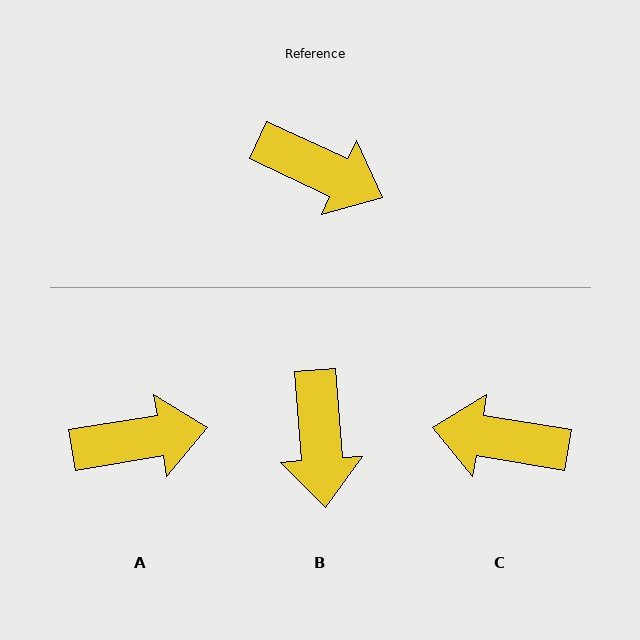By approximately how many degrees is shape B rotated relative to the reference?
Approximately 61 degrees clockwise.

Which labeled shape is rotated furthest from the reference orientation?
C, about 164 degrees away.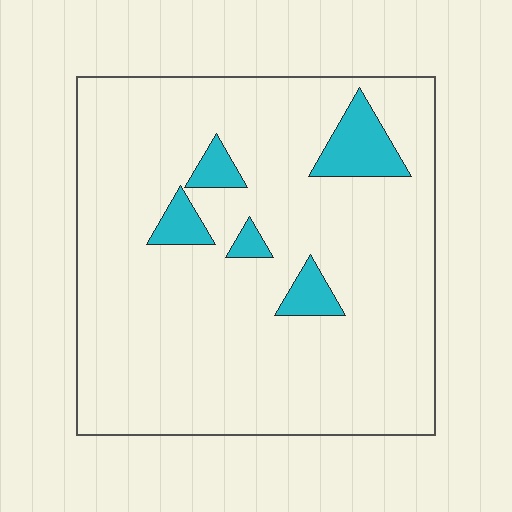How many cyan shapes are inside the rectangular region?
5.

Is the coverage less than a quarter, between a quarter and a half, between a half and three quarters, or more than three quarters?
Less than a quarter.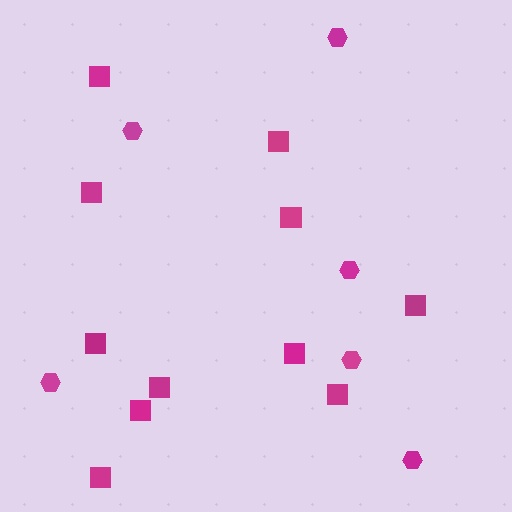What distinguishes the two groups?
There are 2 groups: one group of hexagons (6) and one group of squares (11).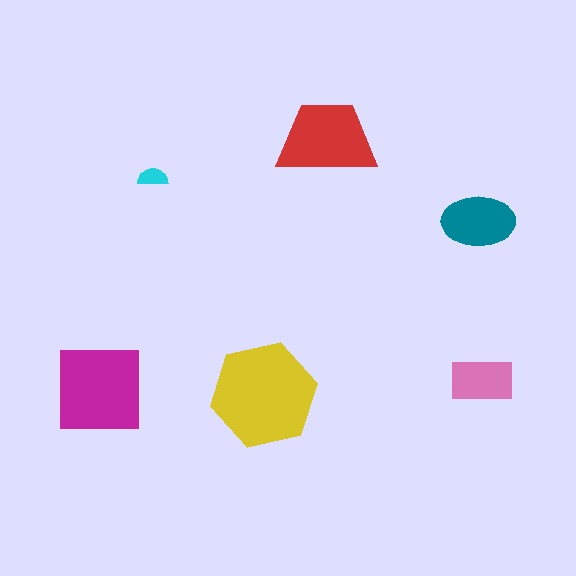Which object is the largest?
The yellow hexagon.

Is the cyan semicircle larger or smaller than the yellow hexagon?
Smaller.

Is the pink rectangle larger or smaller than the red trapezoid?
Smaller.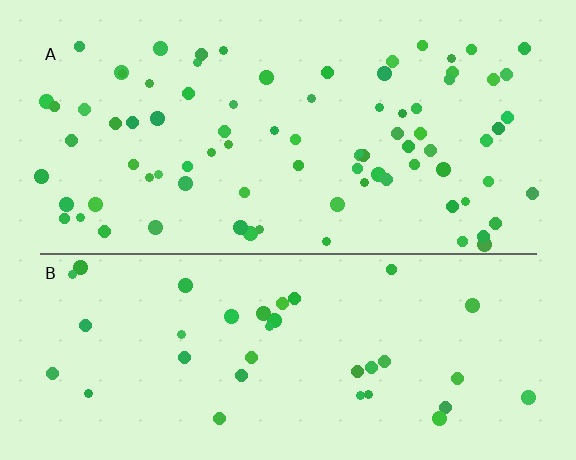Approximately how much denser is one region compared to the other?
Approximately 2.2× — region A over region B.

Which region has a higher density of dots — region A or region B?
A (the top).